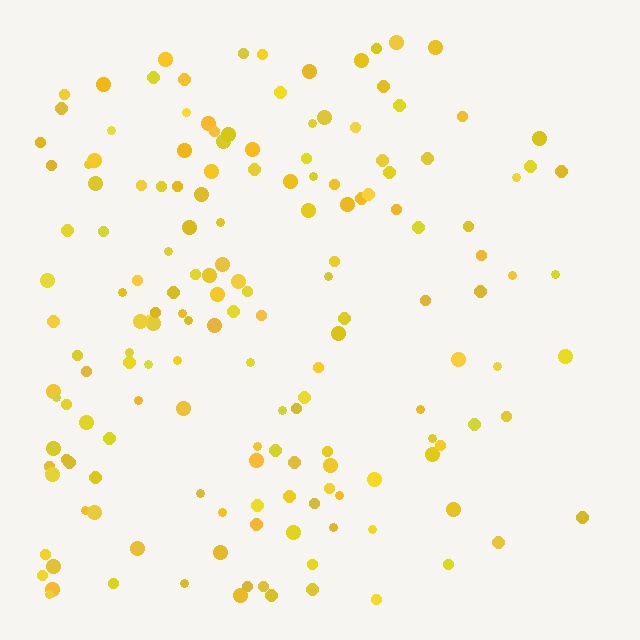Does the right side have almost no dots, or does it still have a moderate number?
Still a moderate number, just noticeably fewer than the left.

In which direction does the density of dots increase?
From right to left, with the left side densest.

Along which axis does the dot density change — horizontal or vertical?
Horizontal.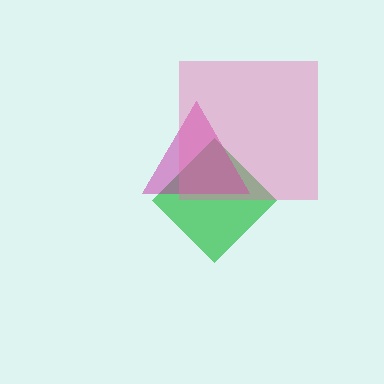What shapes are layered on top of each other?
The layered shapes are: a green diamond, a magenta triangle, a pink square.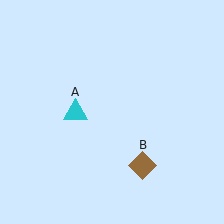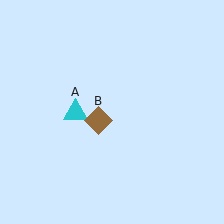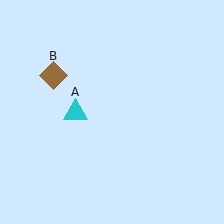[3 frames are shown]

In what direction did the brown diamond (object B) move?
The brown diamond (object B) moved up and to the left.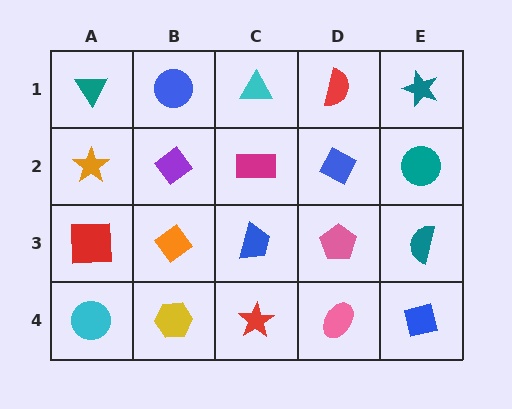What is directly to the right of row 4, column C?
A pink ellipse.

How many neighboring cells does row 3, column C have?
4.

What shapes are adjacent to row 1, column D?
A blue diamond (row 2, column D), a cyan triangle (row 1, column C), a teal star (row 1, column E).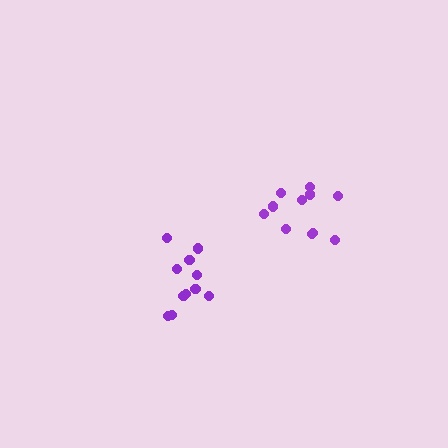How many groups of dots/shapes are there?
There are 2 groups.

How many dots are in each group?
Group 1: 11 dots, Group 2: 11 dots (22 total).